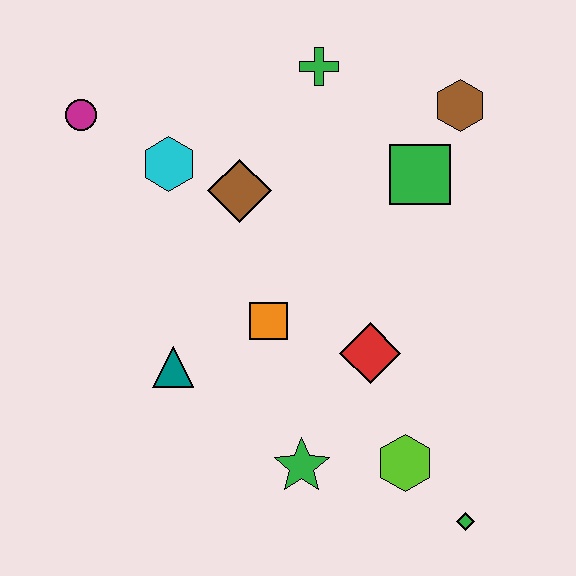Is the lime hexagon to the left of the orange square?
No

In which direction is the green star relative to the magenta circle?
The green star is below the magenta circle.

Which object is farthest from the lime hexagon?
The magenta circle is farthest from the lime hexagon.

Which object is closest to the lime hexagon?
The green diamond is closest to the lime hexagon.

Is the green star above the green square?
No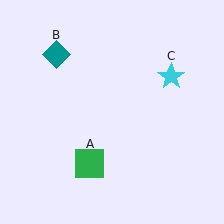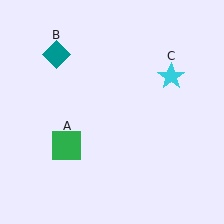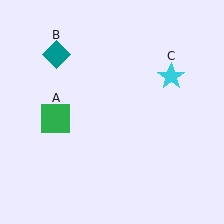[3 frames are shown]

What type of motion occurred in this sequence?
The green square (object A) rotated clockwise around the center of the scene.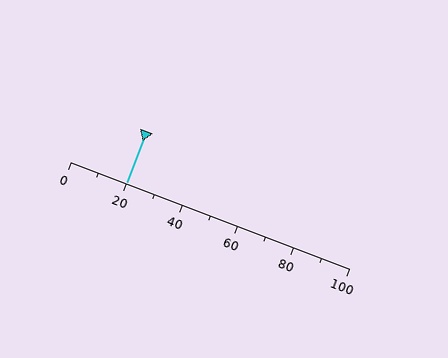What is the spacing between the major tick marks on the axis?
The major ticks are spaced 20 apart.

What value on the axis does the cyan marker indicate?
The marker indicates approximately 20.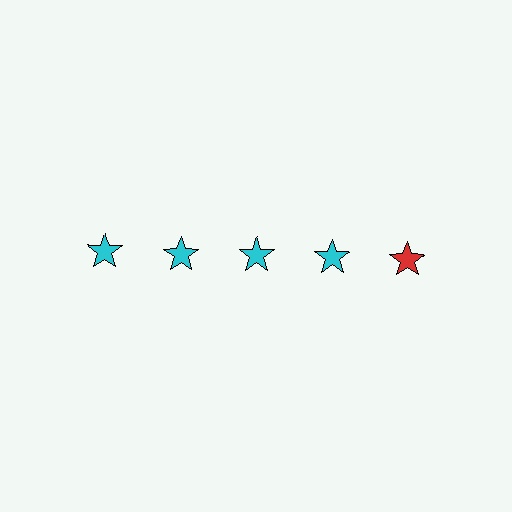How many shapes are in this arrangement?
There are 5 shapes arranged in a grid pattern.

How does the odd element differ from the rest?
It has a different color: red instead of cyan.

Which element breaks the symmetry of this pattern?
The red star in the top row, rightmost column breaks the symmetry. All other shapes are cyan stars.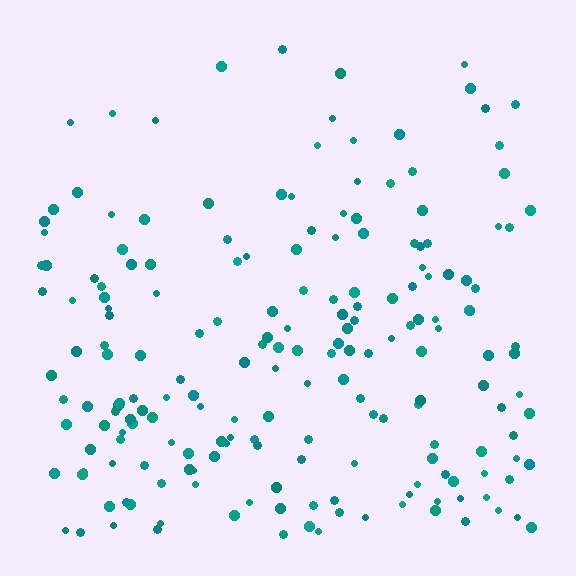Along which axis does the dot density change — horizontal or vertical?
Vertical.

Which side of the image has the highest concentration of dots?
The bottom.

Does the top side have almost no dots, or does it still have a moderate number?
Still a moderate number, just noticeably fewer than the bottom.